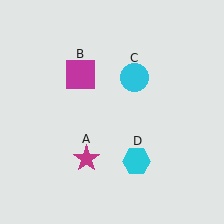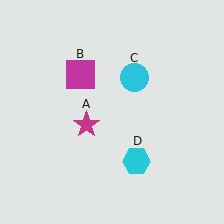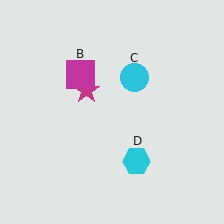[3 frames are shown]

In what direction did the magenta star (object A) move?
The magenta star (object A) moved up.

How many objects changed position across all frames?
1 object changed position: magenta star (object A).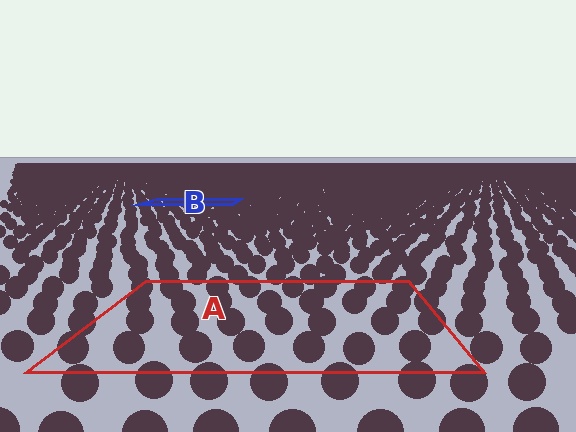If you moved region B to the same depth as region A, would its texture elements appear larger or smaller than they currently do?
They would appear larger. At a closer depth, the same texture elements are projected at a bigger on-screen size.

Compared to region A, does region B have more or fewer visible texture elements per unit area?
Region B has more texture elements per unit area — they are packed more densely because it is farther away.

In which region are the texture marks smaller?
The texture marks are smaller in region B, because it is farther away.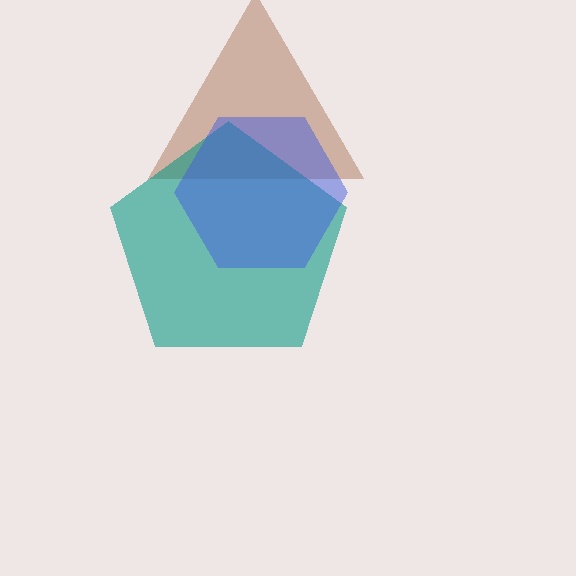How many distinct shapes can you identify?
There are 3 distinct shapes: a brown triangle, a teal pentagon, a blue hexagon.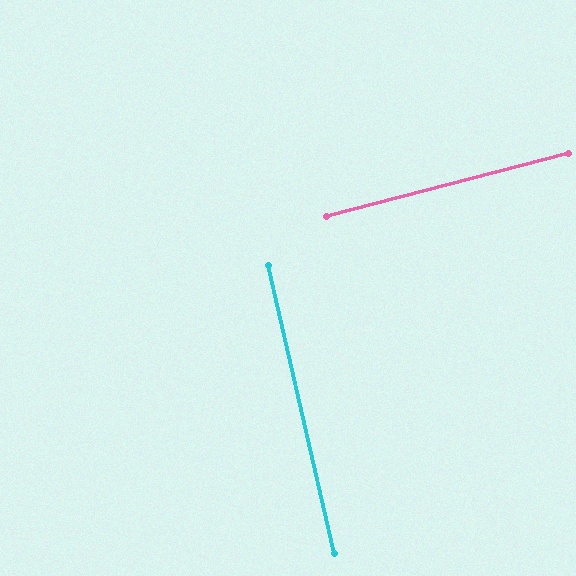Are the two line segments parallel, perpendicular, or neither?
Perpendicular — they meet at approximately 88°.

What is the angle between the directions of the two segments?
Approximately 88 degrees.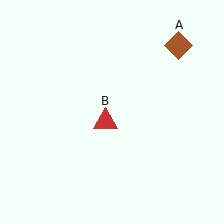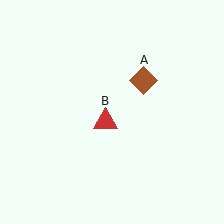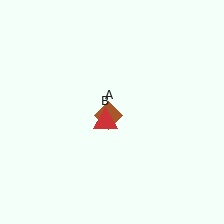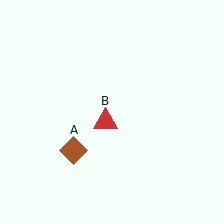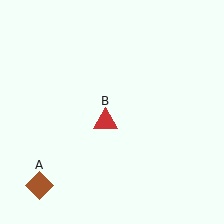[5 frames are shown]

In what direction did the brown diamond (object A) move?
The brown diamond (object A) moved down and to the left.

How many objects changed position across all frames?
1 object changed position: brown diamond (object A).